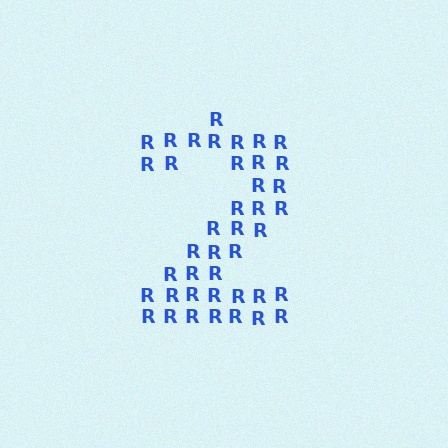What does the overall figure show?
The overall figure shows the digit 2.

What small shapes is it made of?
It is made of small letter R's.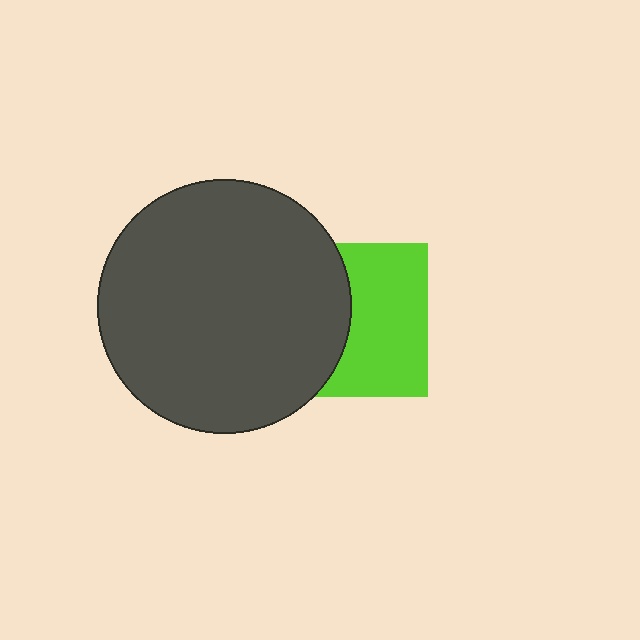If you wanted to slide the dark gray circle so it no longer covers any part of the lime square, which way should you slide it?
Slide it left — that is the most direct way to separate the two shapes.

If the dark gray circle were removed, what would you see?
You would see the complete lime square.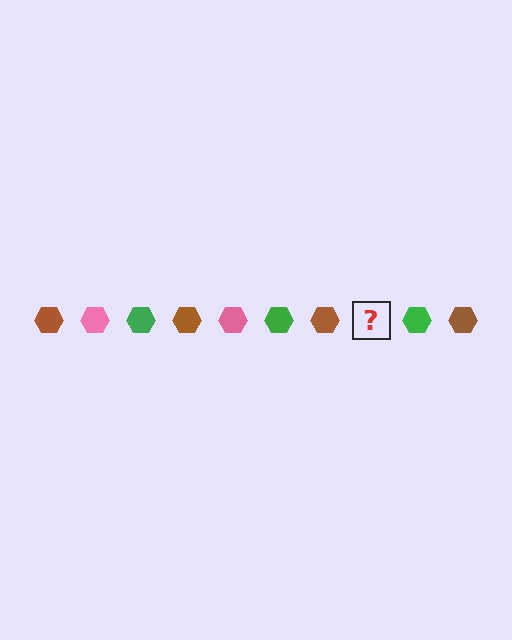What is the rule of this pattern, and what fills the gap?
The rule is that the pattern cycles through brown, pink, green hexagons. The gap should be filled with a pink hexagon.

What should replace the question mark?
The question mark should be replaced with a pink hexagon.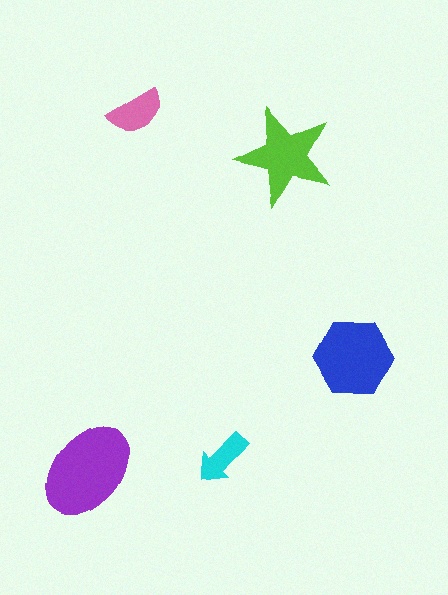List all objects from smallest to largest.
The cyan arrow, the pink semicircle, the lime star, the blue hexagon, the purple ellipse.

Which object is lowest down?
The purple ellipse is bottommost.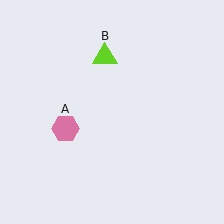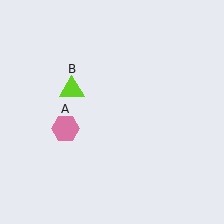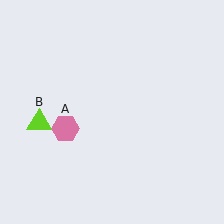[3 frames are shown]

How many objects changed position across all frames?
1 object changed position: lime triangle (object B).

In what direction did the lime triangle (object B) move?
The lime triangle (object B) moved down and to the left.